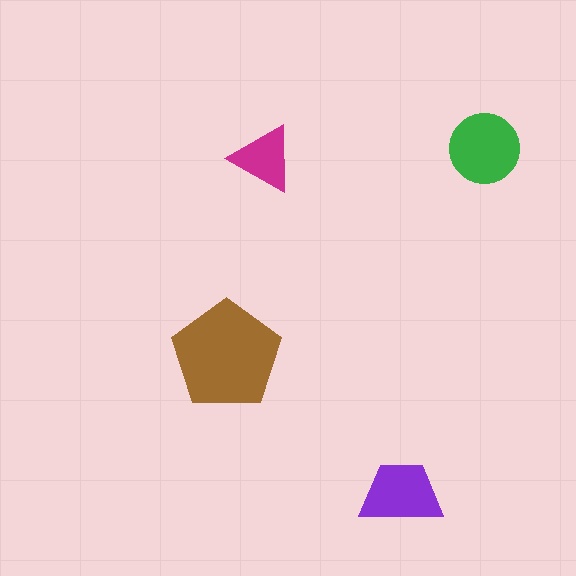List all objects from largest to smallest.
The brown pentagon, the green circle, the purple trapezoid, the magenta triangle.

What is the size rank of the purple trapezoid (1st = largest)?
3rd.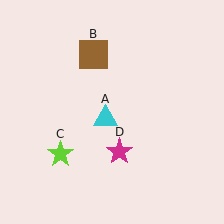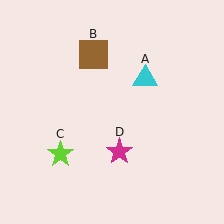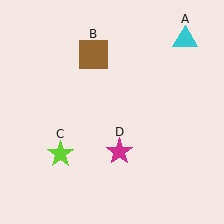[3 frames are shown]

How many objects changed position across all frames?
1 object changed position: cyan triangle (object A).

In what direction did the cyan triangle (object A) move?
The cyan triangle (object A) moved up and to the right.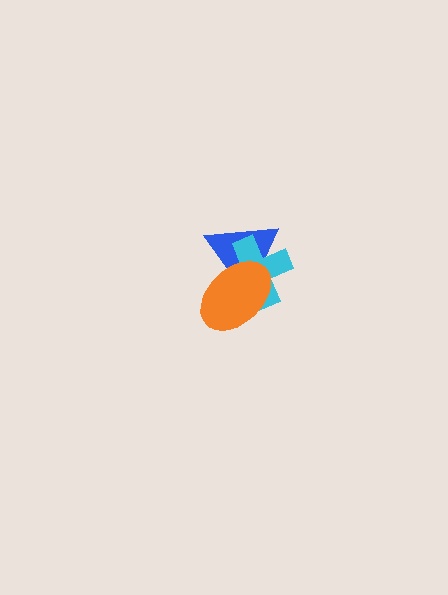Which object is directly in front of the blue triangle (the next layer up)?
The cyan cross is directly in front of the blue triangle.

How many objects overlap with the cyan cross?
2 objects overlap with the cyan cross.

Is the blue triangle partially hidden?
Yes, it is partially covered by another shape.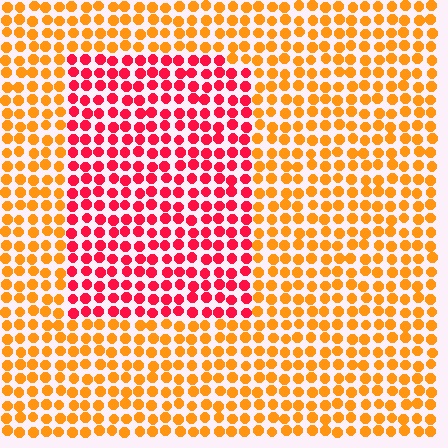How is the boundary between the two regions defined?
The boundary is defined purely by a slight shift in hue (about 47 degrees). Spacing, size, and orientation are identical on both sides.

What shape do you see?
I see a rectangle.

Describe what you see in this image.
The image is filled with small orange elements in a uniform arrangement. A rectangle-shaped region is visible where the elements are tinted to a slightly different hue, forming a subtle color boundary.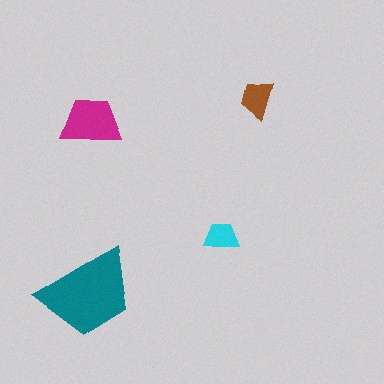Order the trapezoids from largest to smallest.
the teal one, the magenta one, the brown one, the cyan one.